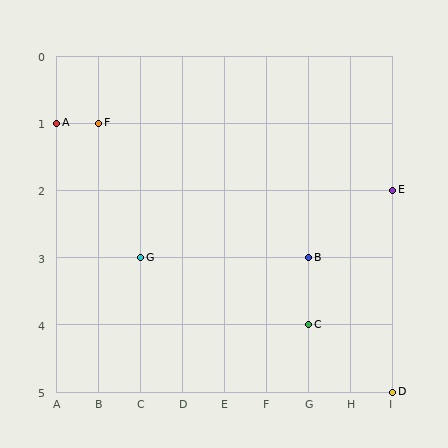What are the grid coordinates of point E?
Point E is at grid coordinates (I, 2).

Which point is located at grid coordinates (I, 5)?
Point D is at (I, 5).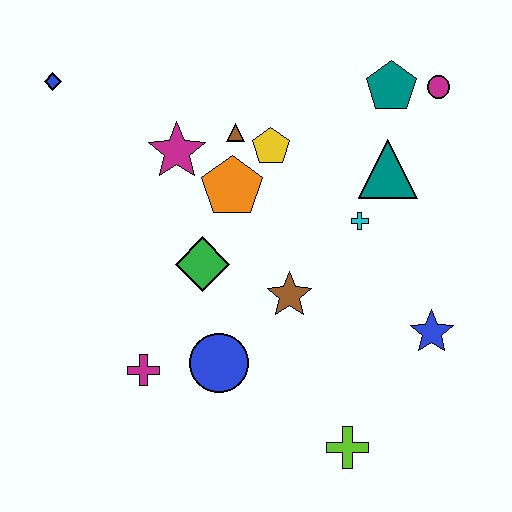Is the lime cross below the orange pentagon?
Yes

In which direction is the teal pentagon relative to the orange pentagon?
The teal pentagon is to the right of the orange pentagon.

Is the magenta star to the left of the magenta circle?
Yes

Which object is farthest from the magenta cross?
The magenta circle is farthest from the magenta cross.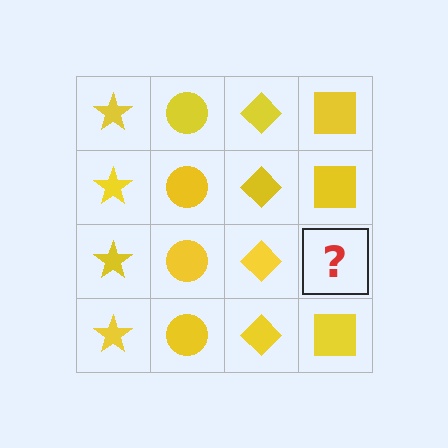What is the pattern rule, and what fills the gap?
The rule is that each column has a consistent shape. The gap should be filled with a yellow square.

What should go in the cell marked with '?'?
The missing cell should contain a yellow square.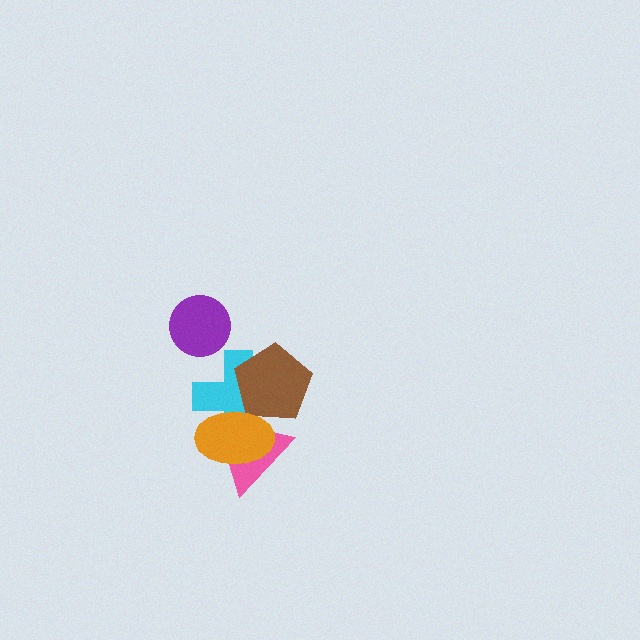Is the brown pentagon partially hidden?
Yes, it is partially covered by another shape.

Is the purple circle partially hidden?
No, no other shape covers it.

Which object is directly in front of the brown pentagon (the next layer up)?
The pink triangle is directly in front of the brown pentagon.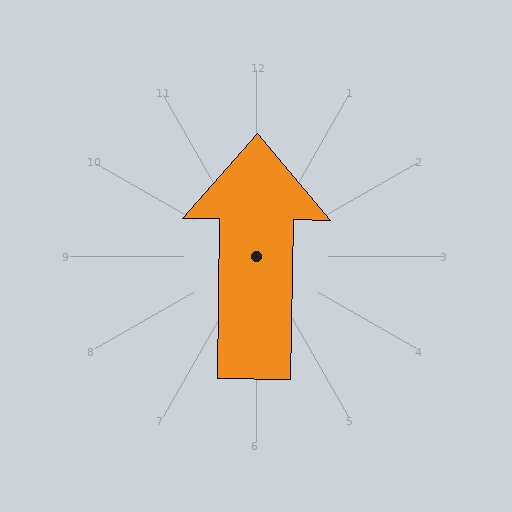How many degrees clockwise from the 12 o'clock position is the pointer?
Approximately 1 degrees.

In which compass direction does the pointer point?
North.